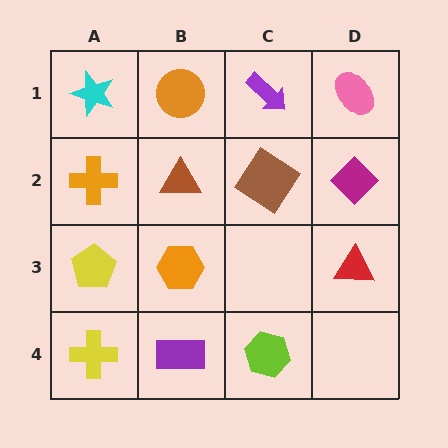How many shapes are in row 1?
4 shapes.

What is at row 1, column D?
A pink ellipse.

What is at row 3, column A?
A yellow pentagon.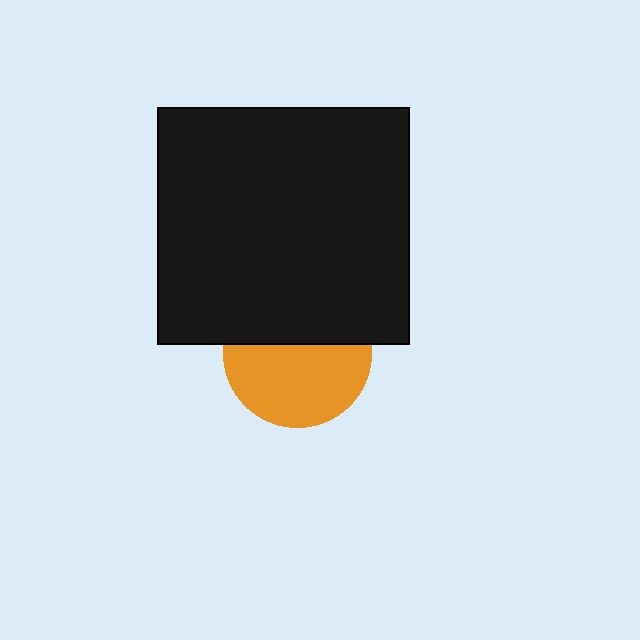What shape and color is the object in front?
The object in front is a black rectangle.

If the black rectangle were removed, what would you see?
You would see the complete orange circle.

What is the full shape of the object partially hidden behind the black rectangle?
The partially hidden object is an orange circle.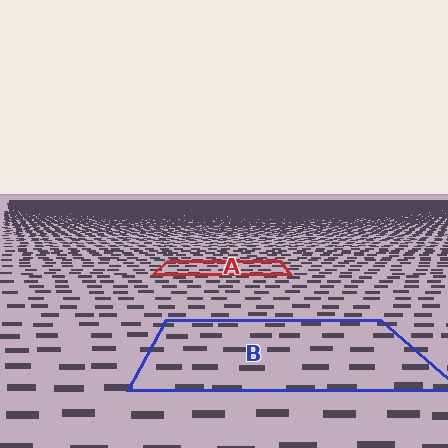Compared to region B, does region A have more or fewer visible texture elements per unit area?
Region A has more texture elements per unit area — they are packed more densely because it is farther away.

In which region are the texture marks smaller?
The texture marks are smaller in region A, because it is farther away.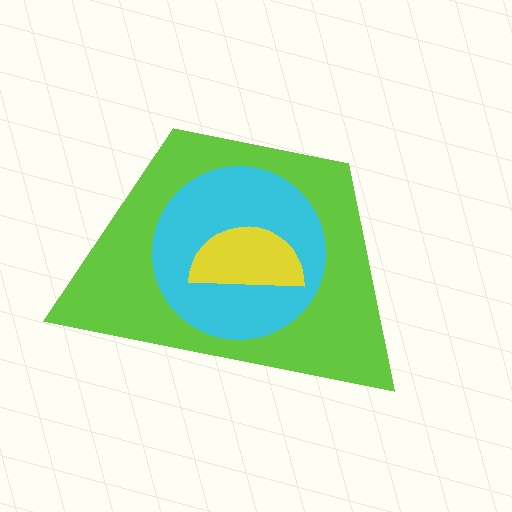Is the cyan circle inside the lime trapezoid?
Yes.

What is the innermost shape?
The yellow semicircle.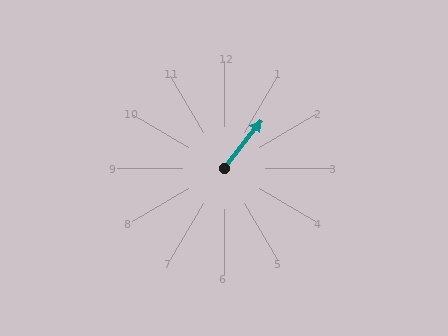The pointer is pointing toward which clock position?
Roughly 1 o'clock.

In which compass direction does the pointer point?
Northeast.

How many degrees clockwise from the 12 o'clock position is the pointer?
Approximately 38 degrees.